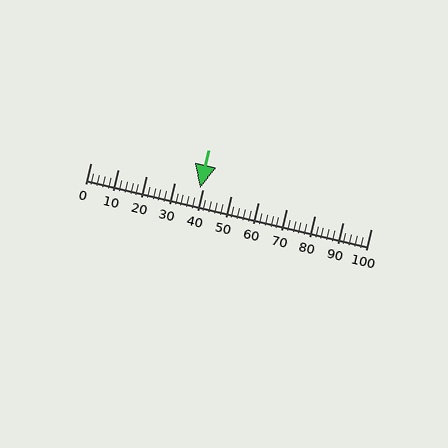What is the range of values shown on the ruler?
The ruler shows values from 0 to 100.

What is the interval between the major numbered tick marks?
The major tick marks are spaced 10 units apart.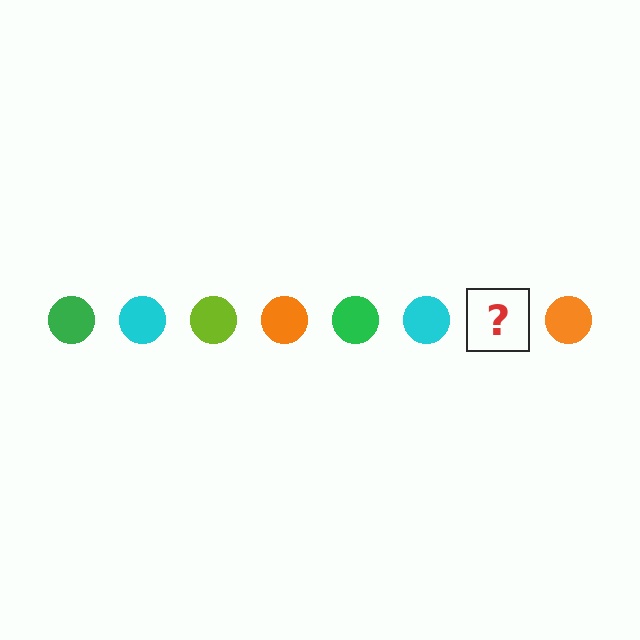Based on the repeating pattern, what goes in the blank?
The blank should be a lime circle.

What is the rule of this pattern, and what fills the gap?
The rule is that the pattern cycles through green, cyan, lime, orange circles. The gap should be filled with a lime circle.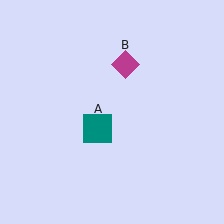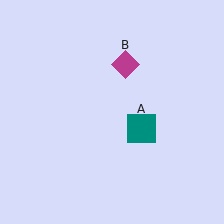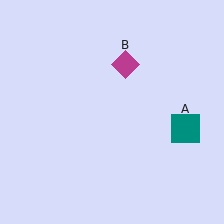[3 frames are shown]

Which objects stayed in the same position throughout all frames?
Magenta diamond (object B) remained stationary.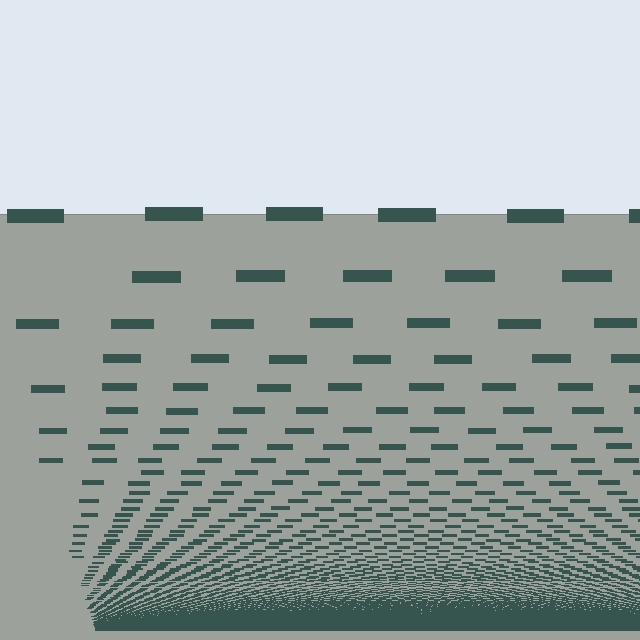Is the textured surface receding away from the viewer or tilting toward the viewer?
The surface appears to tilt toward the viewer. Texture elements get larger and sparser toward the top.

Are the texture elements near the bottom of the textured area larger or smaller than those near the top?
Smaller. The gradient is inverted — elements near the bottom are smaller and denser.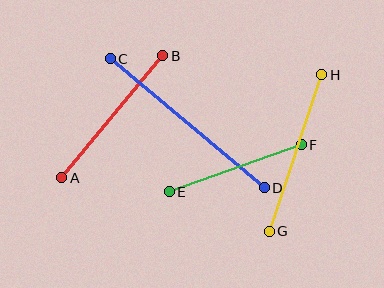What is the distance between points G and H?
The distance is approximately 165 pixels.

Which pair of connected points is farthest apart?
Points C and D are farthest apart.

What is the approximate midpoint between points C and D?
The midpoint is at approximately (187, 123) pixels.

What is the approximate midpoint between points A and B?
The midpoint is at approximately (112, 117) pixels.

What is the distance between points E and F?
The distance is approximately 140 pixels.